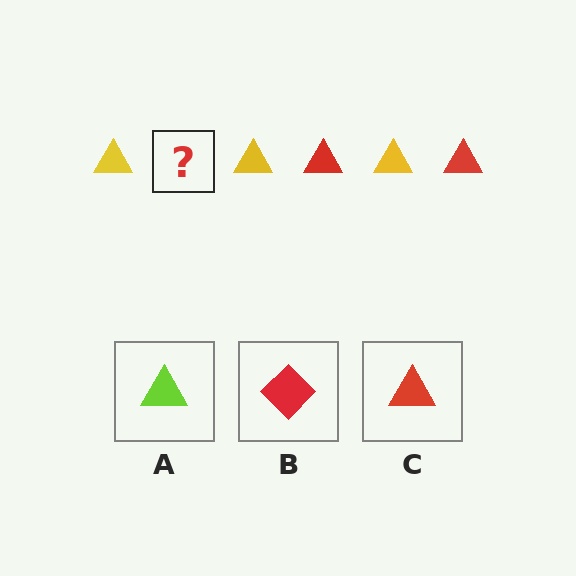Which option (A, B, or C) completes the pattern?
C.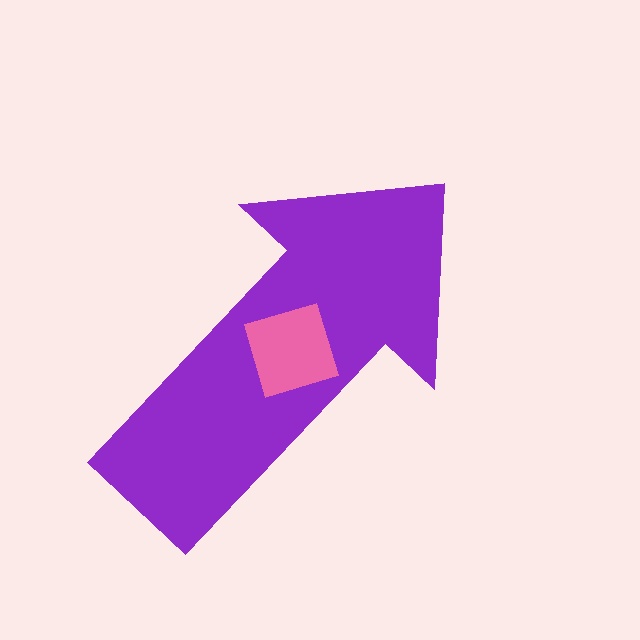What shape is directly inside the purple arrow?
The pink diamond.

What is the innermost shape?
The pink diamond.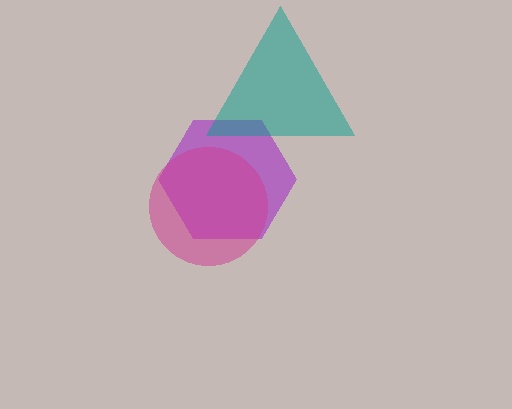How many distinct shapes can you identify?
There are 3 distinct shapes: a purple hexagon, a teal triangle, a magenta circle.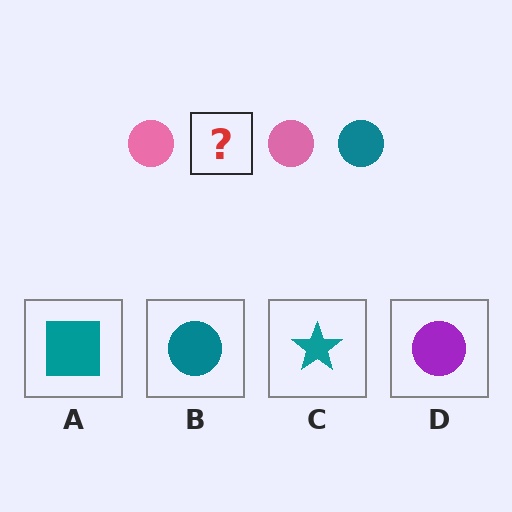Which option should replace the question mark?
Option B.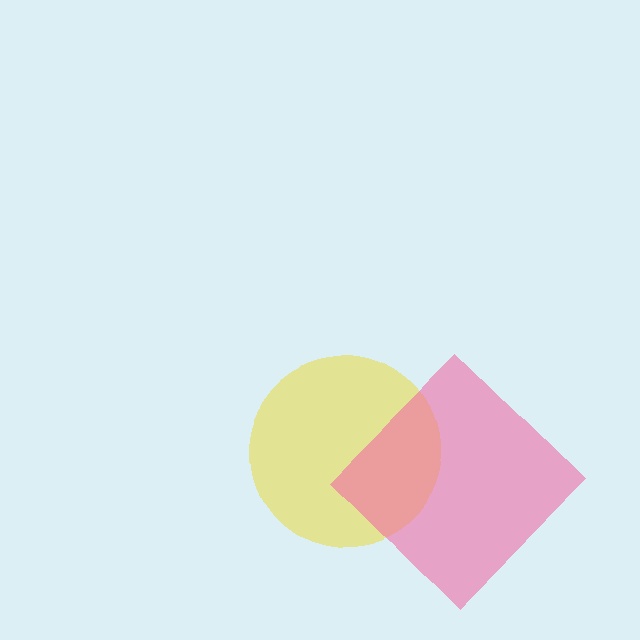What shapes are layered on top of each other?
The layered shapes are: a yellow circle, a pink diamond.